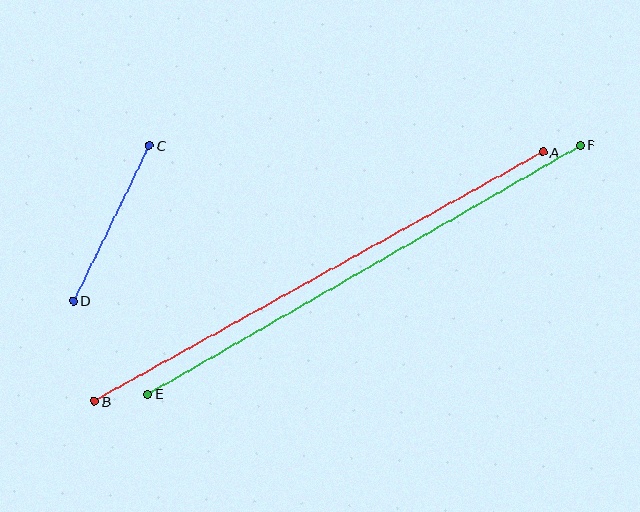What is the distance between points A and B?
The distance is approximately 513 pixels.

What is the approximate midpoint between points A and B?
The midpoint is at approximately (318, 277) pixels.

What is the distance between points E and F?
The distance is approximately 499 pixels.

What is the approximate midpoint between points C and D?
The midpoint is at approximately (111, 223) pixels.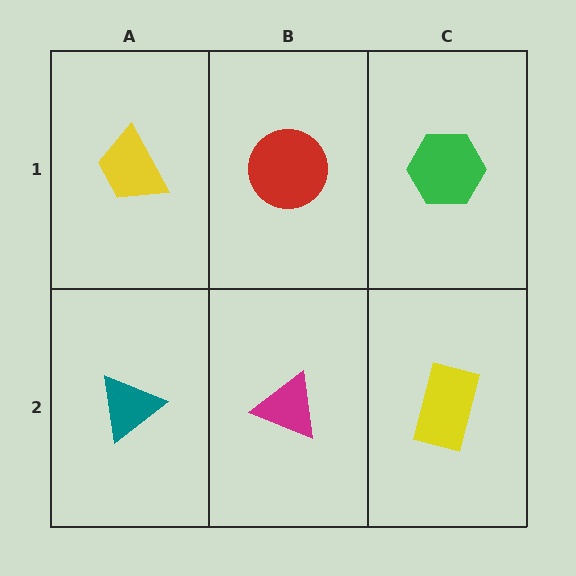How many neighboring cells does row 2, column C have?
2.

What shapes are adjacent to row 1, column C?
A yellow rectangle (row 2, column C), a red circle (row 1, column B).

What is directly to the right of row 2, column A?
A magenta triangle.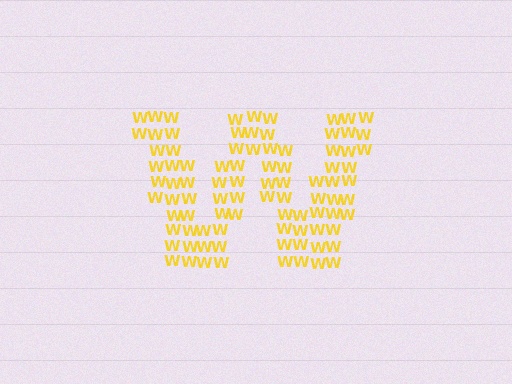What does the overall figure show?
The overall figure shows the letter W.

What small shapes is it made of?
It is made of small letter W's.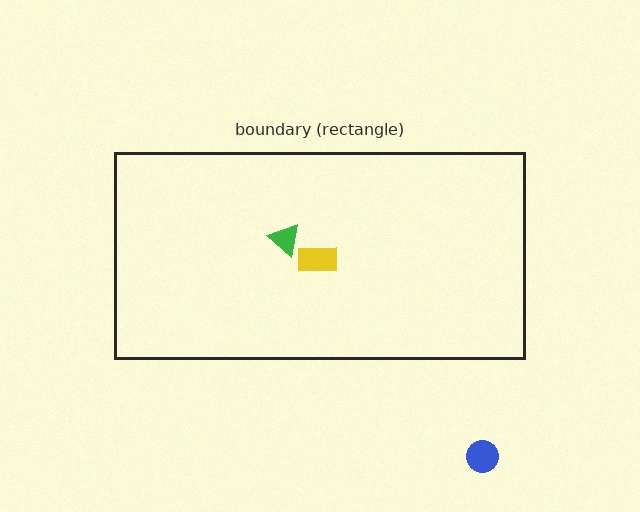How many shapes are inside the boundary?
2 inside, 1 outside.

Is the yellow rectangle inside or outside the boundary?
Inside.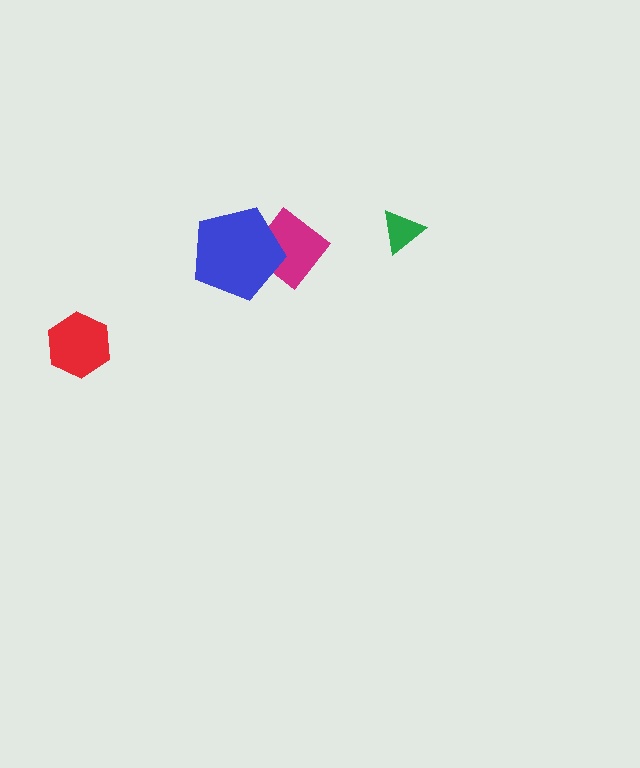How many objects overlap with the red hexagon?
0 objects overlap with the red hexagon.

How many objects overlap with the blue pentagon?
1 object overlaps with the blue pentagon.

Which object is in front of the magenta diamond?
The blue pentagon is in front of the magenta diamond.